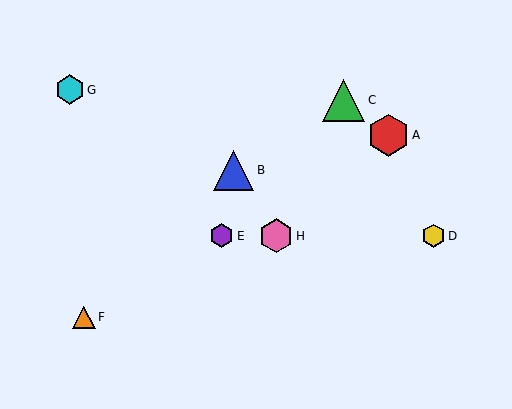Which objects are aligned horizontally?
Objects D, E, H are aligned horizontally.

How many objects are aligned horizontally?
3 objects (D, E, H) are aligned horizontally.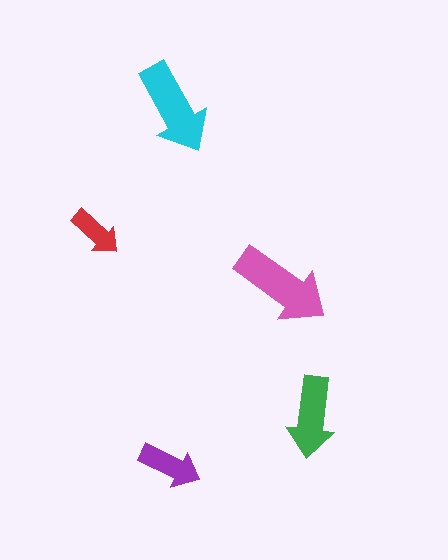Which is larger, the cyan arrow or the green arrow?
The cyan one.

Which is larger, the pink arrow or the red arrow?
The pink one.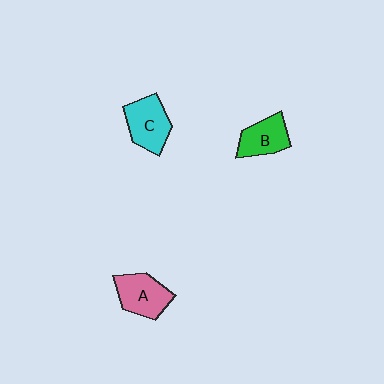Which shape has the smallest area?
Shape B (green).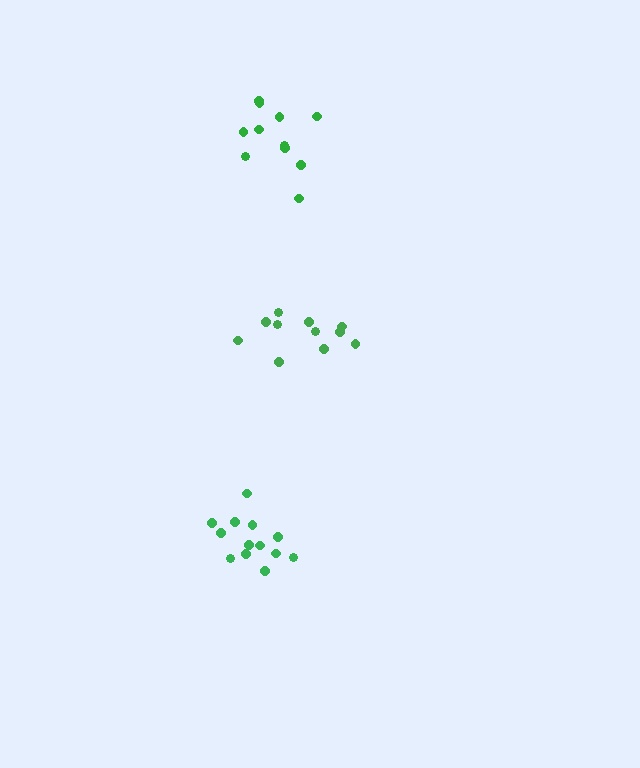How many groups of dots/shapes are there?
There are 3 groups.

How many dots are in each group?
Group 1: 11 dots, Group 2: 13 dots, Group 3: 11 dots (35 total).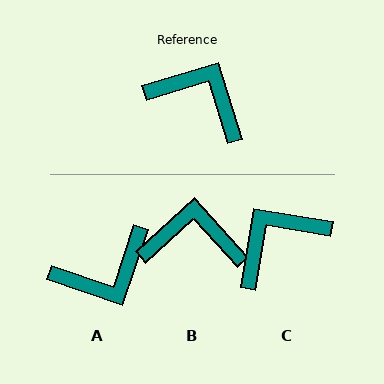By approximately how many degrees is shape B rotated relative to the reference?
Approximately 25 degrees counter-clockwise.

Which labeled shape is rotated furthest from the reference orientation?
A, about 126 degrees away.